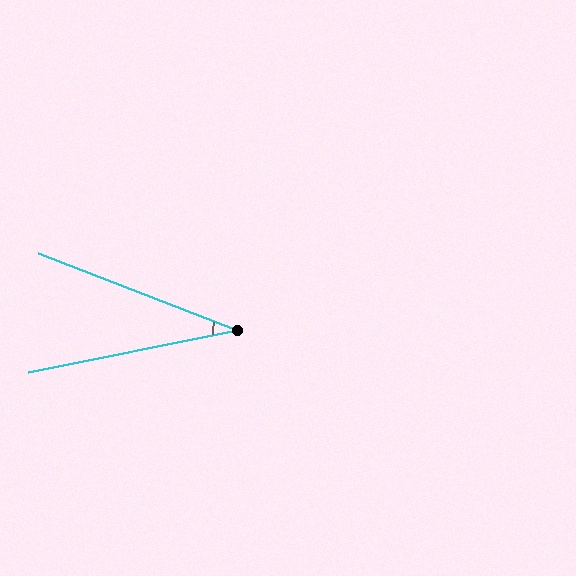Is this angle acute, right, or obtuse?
It is acute.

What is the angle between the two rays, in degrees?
Approximately 33 degrees.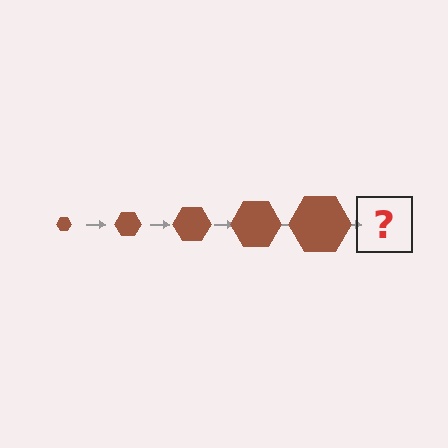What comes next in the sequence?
The next element should be a brown hexagon, larger than the previous one.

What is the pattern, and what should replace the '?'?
The pattern is that the hexagon gets progressively larger each step. The '?' should be a brown hexagon, larger than the previous one.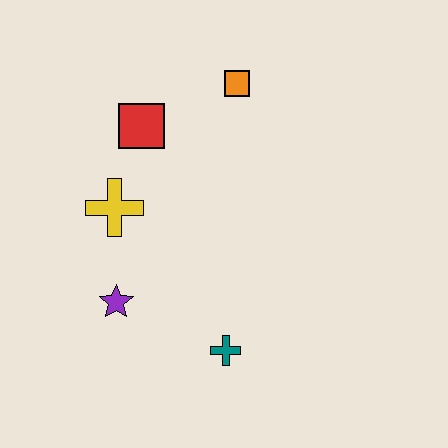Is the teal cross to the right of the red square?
Yes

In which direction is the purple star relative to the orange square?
The purple star is below the orange square.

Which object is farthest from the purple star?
The orange square is farthest from the purple star.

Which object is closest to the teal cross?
The purple star is closest to the teal cross.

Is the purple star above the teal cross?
Yes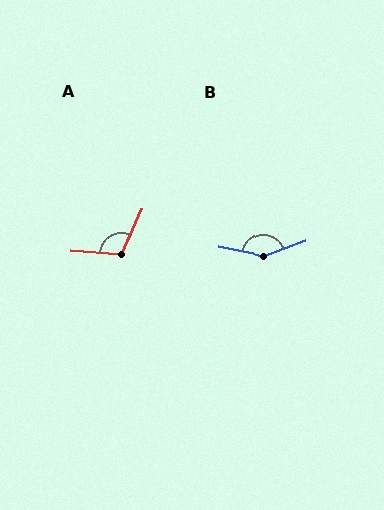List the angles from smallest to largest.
A (109°), B (149°).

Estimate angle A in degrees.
Approximately 109 degrees.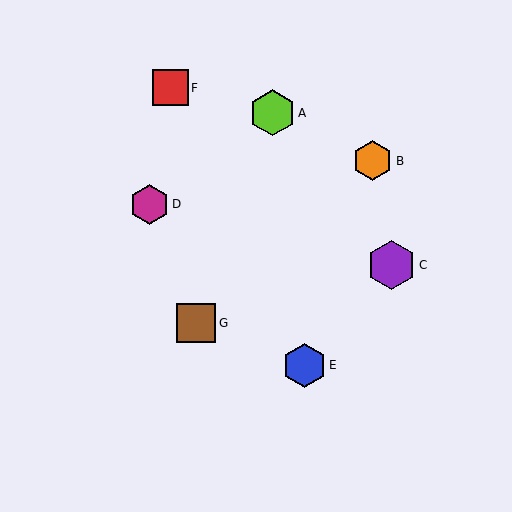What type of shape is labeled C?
Shape C is a purple hexagon.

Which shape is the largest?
The purple hexagon (labeled C) is the largest.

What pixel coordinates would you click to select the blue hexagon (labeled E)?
Click at (304, 365) to select the blue hexagon E.